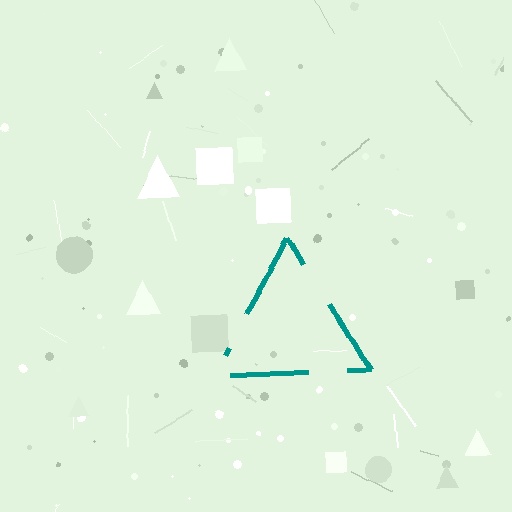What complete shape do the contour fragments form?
The contour fragments form a triangle.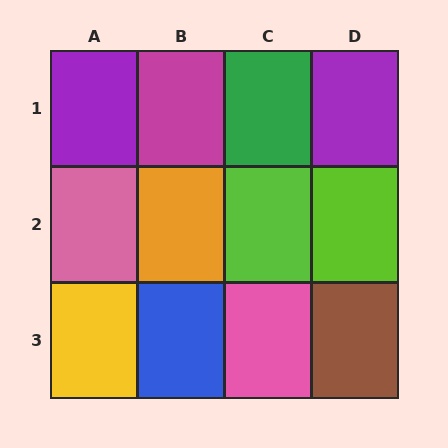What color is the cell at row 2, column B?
Orange.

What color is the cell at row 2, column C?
Lime.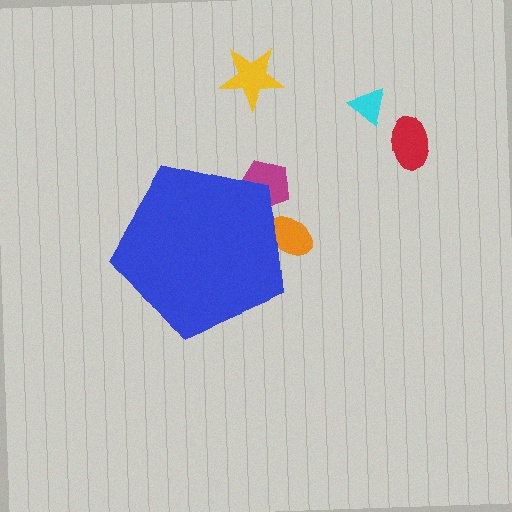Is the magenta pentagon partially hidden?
Yes, the magenta pentagon is partially hidden behind the blue pentagon.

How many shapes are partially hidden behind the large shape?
2 shapes are partially hidden.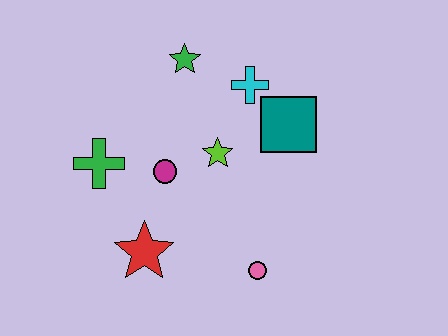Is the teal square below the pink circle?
No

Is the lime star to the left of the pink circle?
Yes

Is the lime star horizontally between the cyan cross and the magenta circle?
Yes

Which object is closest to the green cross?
The magenta circle is closest to the green cross.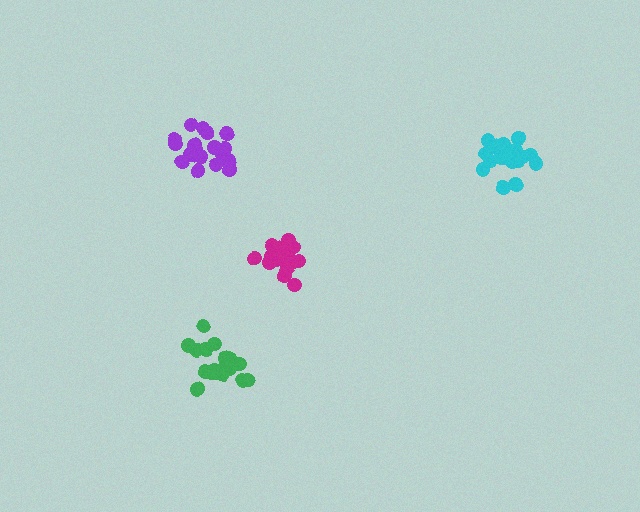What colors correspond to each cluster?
The clusters are colored: cyan, magenta, purple, green.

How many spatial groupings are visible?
There are 4 spatial groupings.